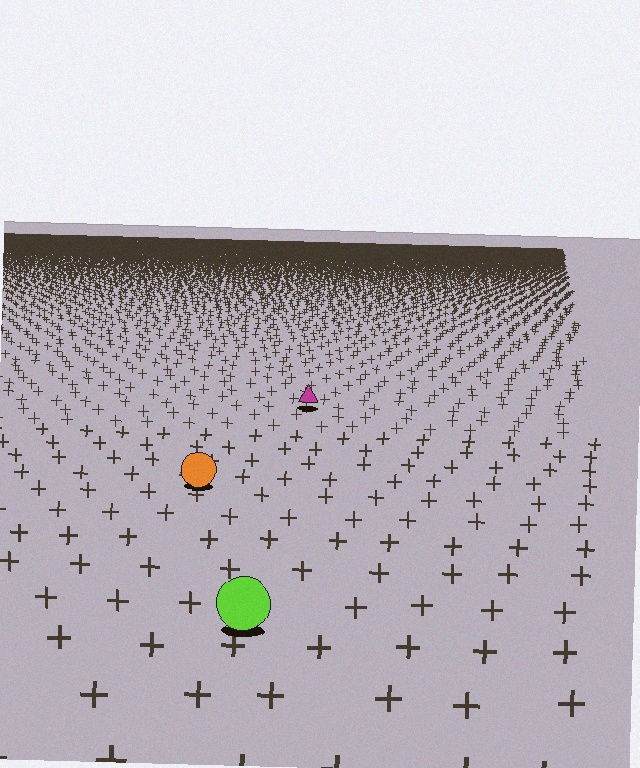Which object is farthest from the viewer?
The magenta triangle is farthest from the viewer. It appears smaller and the ground texture around it is denser.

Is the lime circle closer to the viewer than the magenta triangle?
Yes. The lime circle is closer — you can tell from the texture gradient: the ground texture is coarser near it.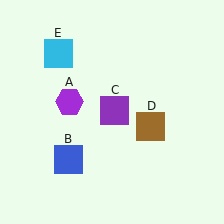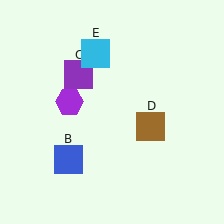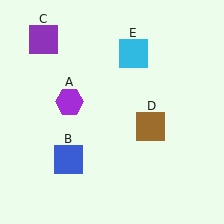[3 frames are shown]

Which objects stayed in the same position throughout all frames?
Purple hexagon (object A) and blue square (object B) and brown square (object D) remained stationary.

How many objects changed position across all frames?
2 objects changed position: purple square (object C), cyan square (object E).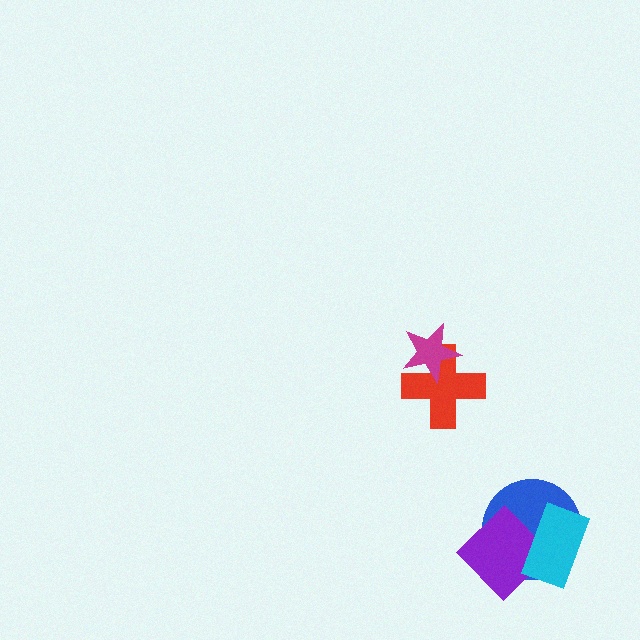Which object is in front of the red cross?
The magenta star is in front of the red cross.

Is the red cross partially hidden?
Yes, it is partially covered by another shape.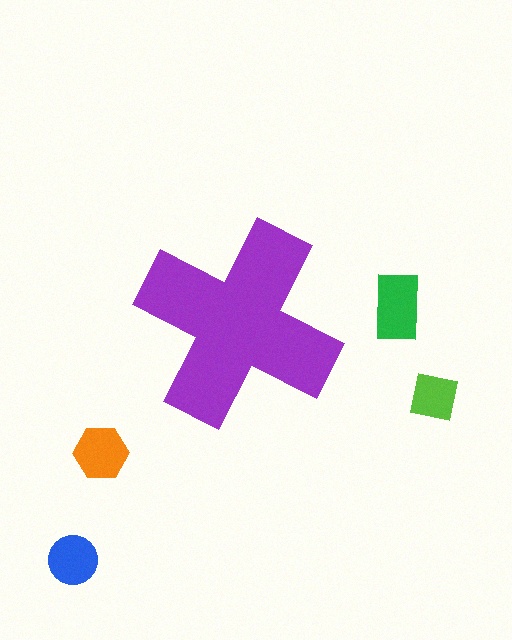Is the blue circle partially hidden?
No, the blue circle is fully visible.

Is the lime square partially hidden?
No, the lime square is fully visible.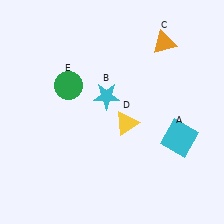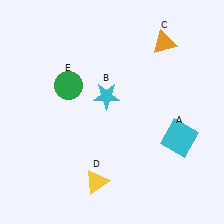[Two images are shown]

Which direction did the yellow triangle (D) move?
The yellow triangle (D) moved down.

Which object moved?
The yellow triangle (D) moved down.